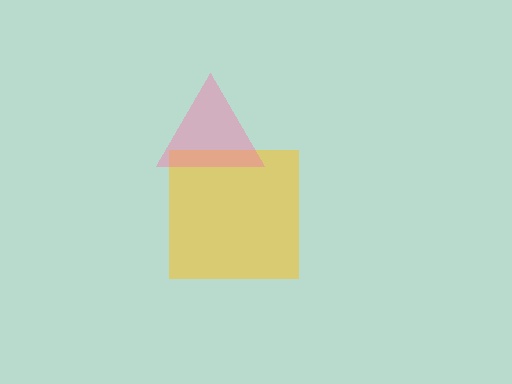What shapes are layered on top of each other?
The layered shapes are: a yellow square, a pink triangle.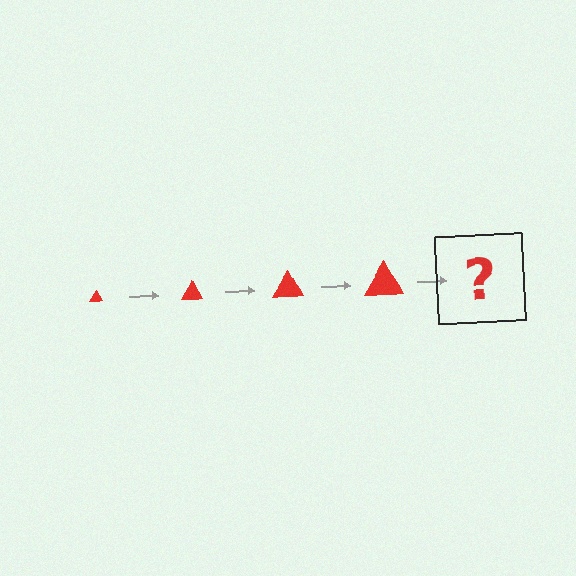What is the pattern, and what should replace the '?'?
The pattern is that the triangle gets progressively larger each step. The '?' should be a red triangle, larger than the previous one.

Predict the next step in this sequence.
The next step is a red triangle, larger than the previous one.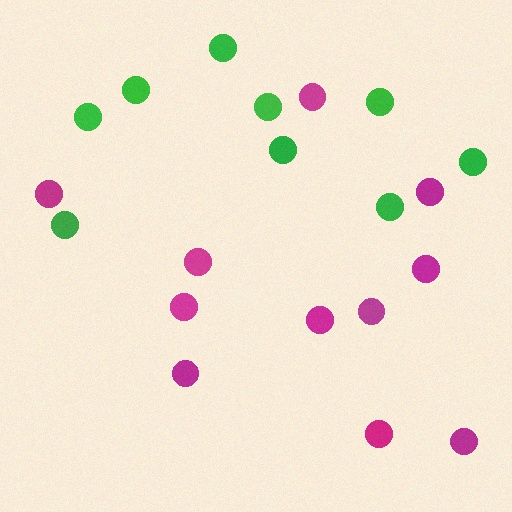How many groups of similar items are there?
There are 2 groups: one group of magenta circles (11) and one group of green circles (9).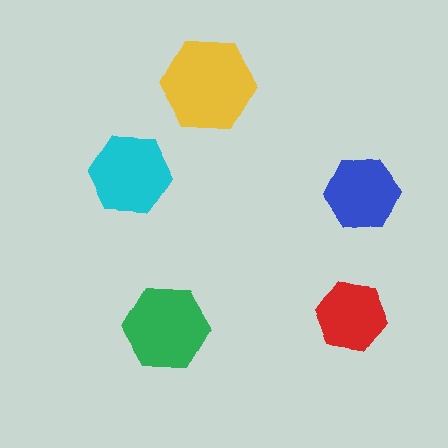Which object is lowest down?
The green hexagon is bottommost.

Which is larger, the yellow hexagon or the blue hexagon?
The yellow one.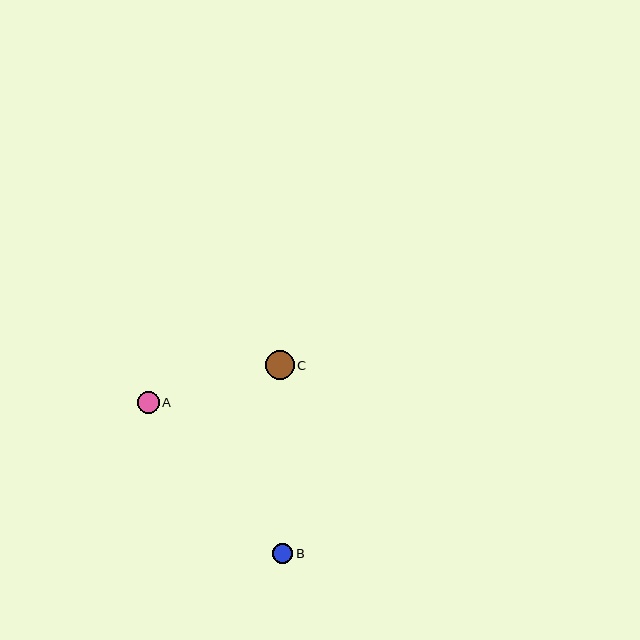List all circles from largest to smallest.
From largest to smallest: C, A, B.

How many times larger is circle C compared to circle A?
Circle C is approximately 1.3 times the size of circle A.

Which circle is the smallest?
Circle B is the smallest with a size of approximately 20 pixels.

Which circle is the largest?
Circle C is the largest with a size of approximately 29 pixels.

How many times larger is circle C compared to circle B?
Circle C is approximately 1.4 times the size of circle B.